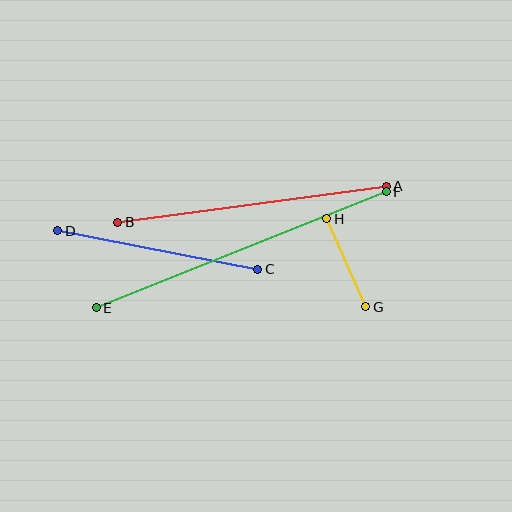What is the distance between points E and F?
The distance is approximately 312 pixels.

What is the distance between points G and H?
The distance is approximately 96 pixels.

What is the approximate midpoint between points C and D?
The midpoint is at approximately (158, 250) pixels.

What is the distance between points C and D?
The distance is approximately 204 pixels.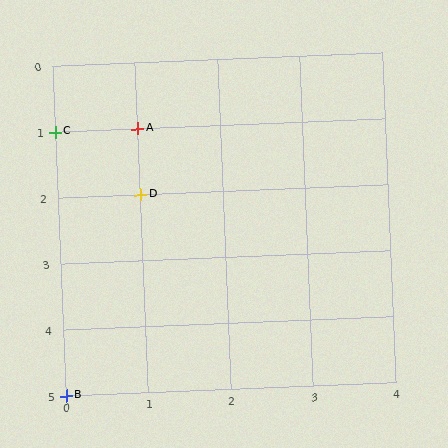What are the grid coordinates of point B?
Point B is at grid coordinates (0, 5).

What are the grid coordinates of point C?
Point C is at grid coordinates (0, 1).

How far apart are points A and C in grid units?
Points A and C are 1 column apart.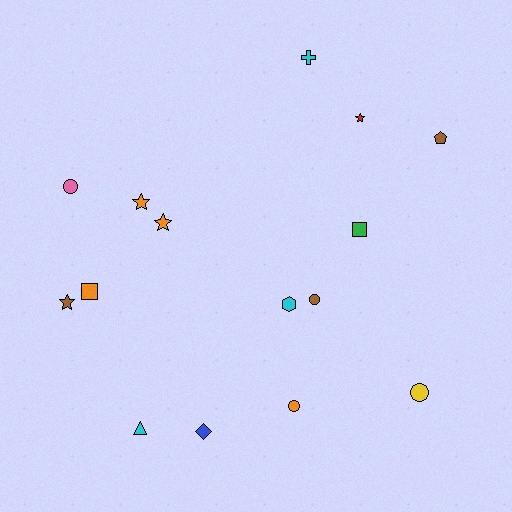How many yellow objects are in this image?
There is 1 yellow object.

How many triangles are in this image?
There is 1 triangle.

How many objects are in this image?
There are 15 objects.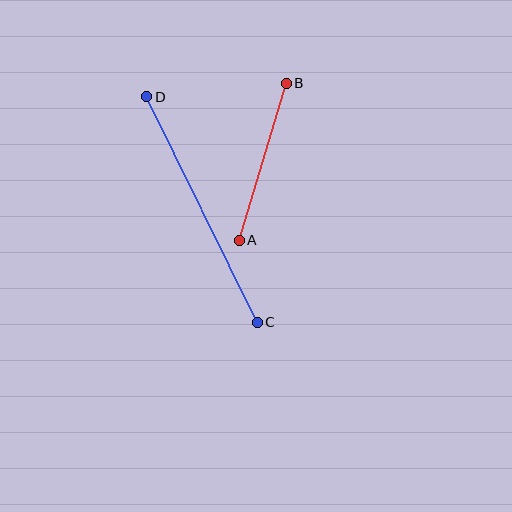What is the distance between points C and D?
The distance is approximately 251 pixels.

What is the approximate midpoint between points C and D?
The midpoint is at approximately (202, 209) pixels.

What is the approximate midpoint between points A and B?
The midpoint is at approximately (263, 162) pixels.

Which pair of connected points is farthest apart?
Points C and D are farthest apart.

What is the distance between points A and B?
The distance is approximately 164 pixels.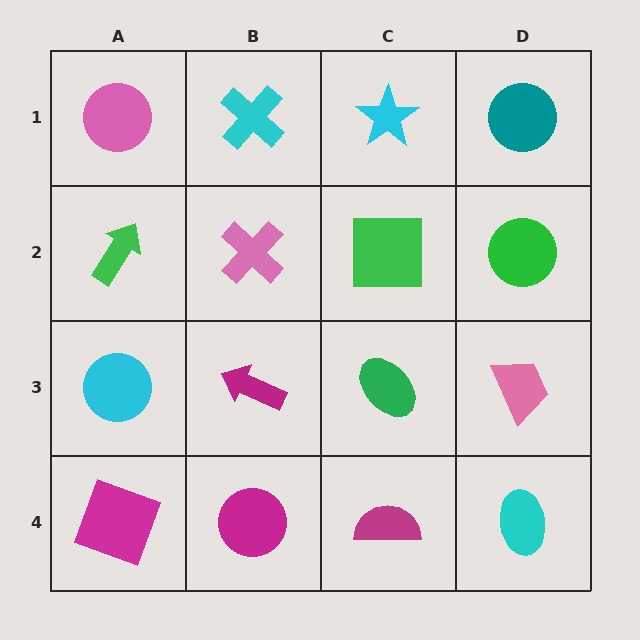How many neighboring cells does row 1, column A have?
2.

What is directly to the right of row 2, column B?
A green square.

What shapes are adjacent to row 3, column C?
A green square (row 2, column C), a magenta semicircle (row 4, column C), a magenta arrow (row 3, column B), a pink trapezoid (row 3, column D).